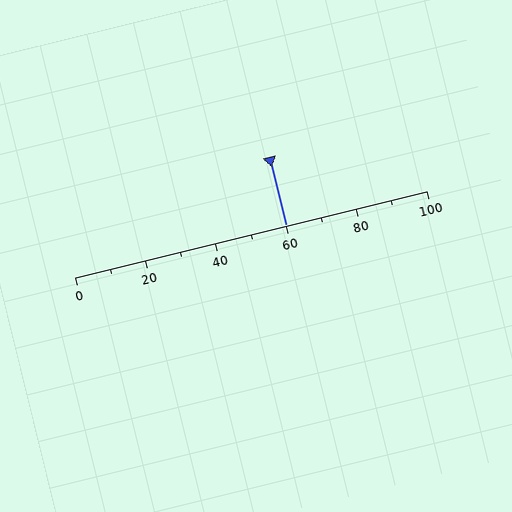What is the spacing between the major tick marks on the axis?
The major ticks are spaced 20 apart.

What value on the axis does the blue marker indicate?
The marker indicates approximately 60.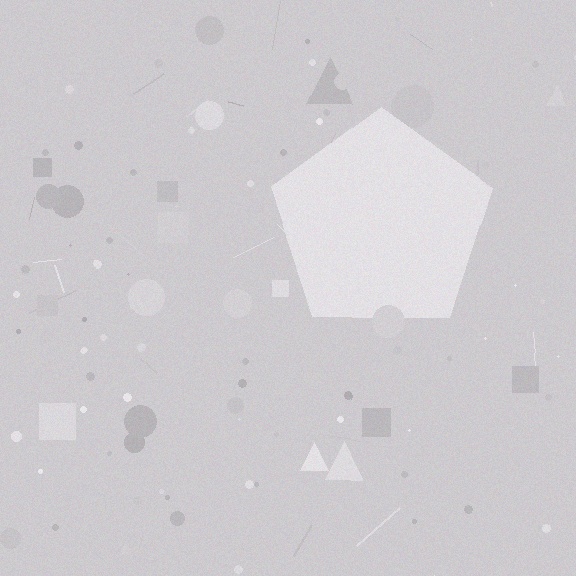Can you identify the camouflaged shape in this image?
The camouflaged shape is a pentagon.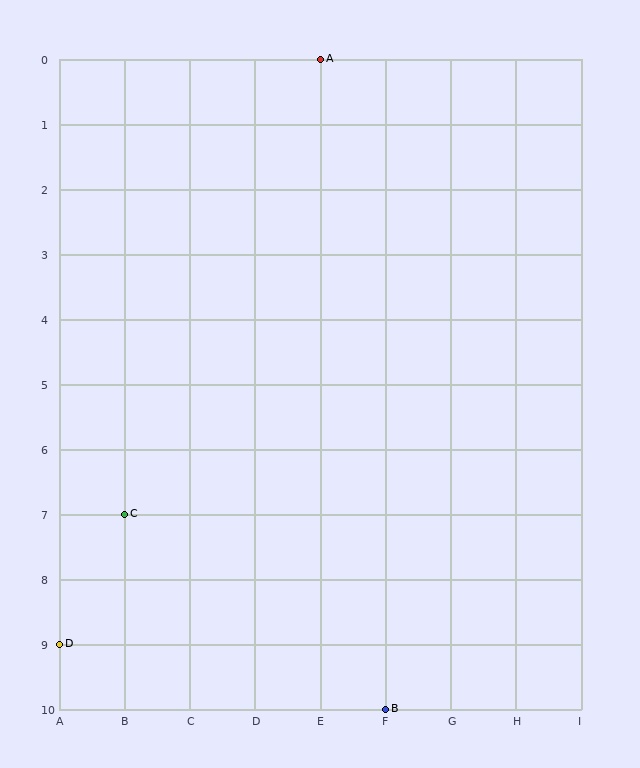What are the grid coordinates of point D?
Point D is at grid coordinates (A, 9).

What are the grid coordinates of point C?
Point C is at grid coordinates (B, 7).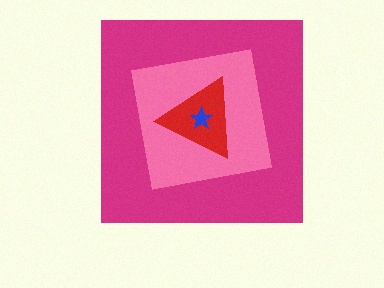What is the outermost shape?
The magenta square.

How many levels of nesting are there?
4.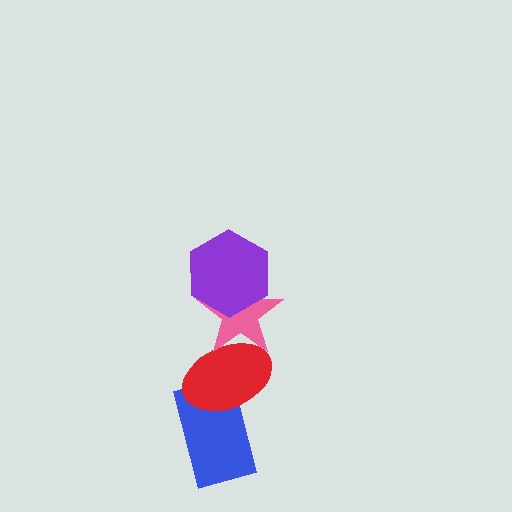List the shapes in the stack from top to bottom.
From top to bottom: the purple hexagon, the pink star, the red ellipse, the blue rectangle.